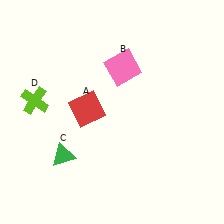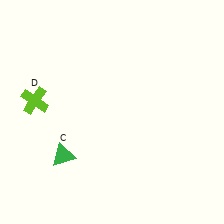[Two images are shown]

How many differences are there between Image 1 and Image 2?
There are 2 differences between the two images.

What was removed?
The red square (A), the pink square (B) were removed in Image 2.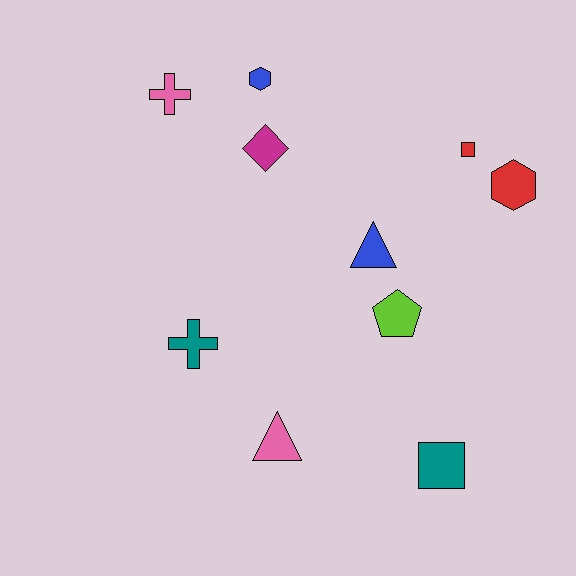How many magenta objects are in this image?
There is 1 magenta object.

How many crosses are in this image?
There are 2 crosses.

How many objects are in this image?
There are 10 objects.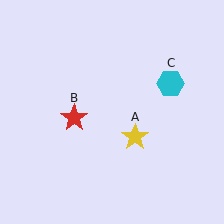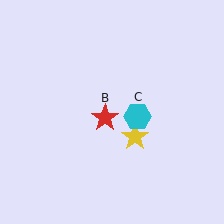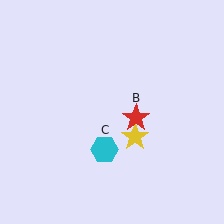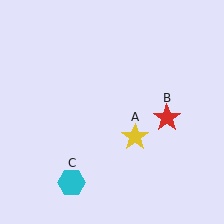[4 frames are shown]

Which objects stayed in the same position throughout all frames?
Yellow star (object A) remained stationary.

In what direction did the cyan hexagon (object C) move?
The cyan hexagon (object C) moved down and to the left.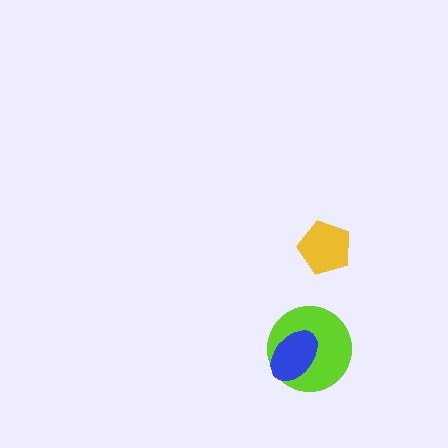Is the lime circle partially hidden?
Yes, it is partially covered by another shape.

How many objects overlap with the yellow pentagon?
0 objects overlap with the yellow pentagon.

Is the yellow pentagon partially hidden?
No, no other shape covers it.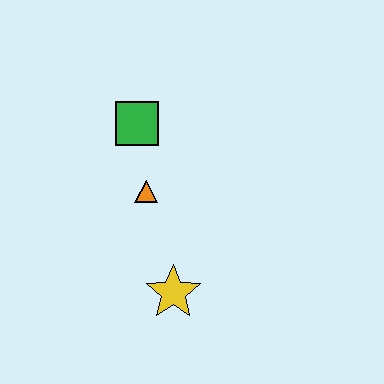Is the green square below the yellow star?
No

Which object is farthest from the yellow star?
The green square is farthest from the yellow star.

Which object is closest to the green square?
The orange triangle is closest to the green square.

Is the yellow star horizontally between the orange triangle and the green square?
No